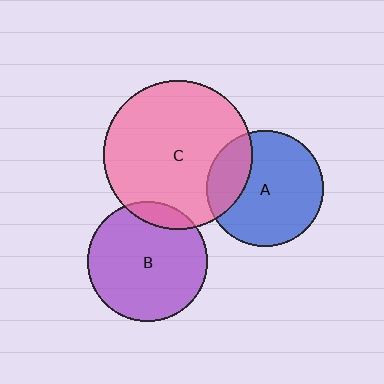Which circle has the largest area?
Circle C (pink).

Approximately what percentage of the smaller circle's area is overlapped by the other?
Approximately 10%.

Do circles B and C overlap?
Yes.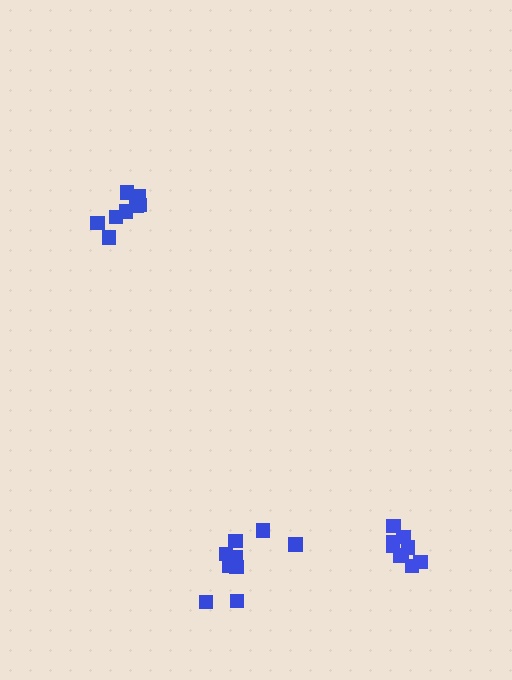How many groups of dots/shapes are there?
There are 3 groups.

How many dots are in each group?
Group 1: 8 dots, Group 2: 9 dots, Group 3: 9 dots (26 total).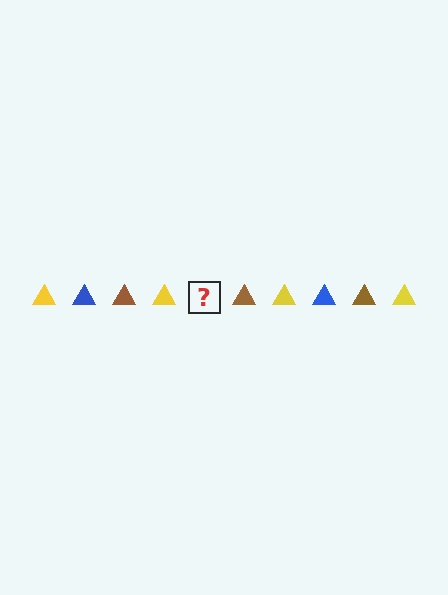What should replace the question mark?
The question mark should be replaced with a blue triangle.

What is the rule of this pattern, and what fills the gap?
The rule is that the pattern cycles through yellow, blue, brown triangles. The gap should be filled with a blue triangle.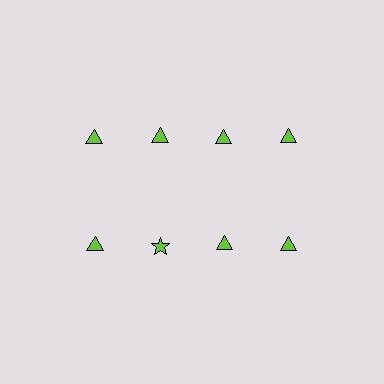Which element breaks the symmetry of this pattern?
The lime star in the second row, second from left column breaks the symmetry. All other shapes are lime triangles.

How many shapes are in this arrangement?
There are 8 shapes arranged in a grid pattern.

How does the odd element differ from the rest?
It has a different shape: star instead of triangle.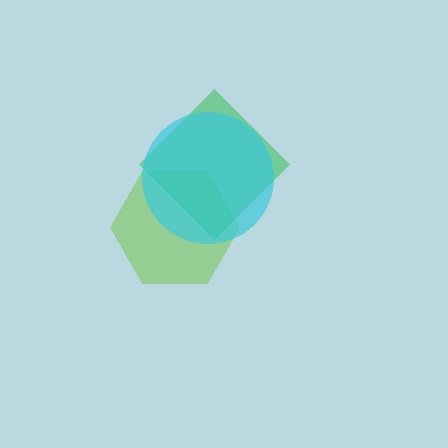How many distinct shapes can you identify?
There are 3 distinct shapes: a lime hexagon, a green diamond, a cyan circle.